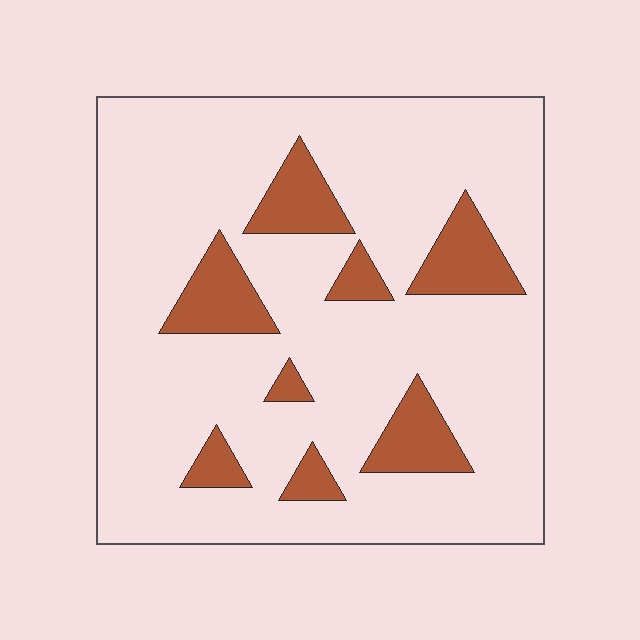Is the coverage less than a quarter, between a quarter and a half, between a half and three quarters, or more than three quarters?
Less than a quarter.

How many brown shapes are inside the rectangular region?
8.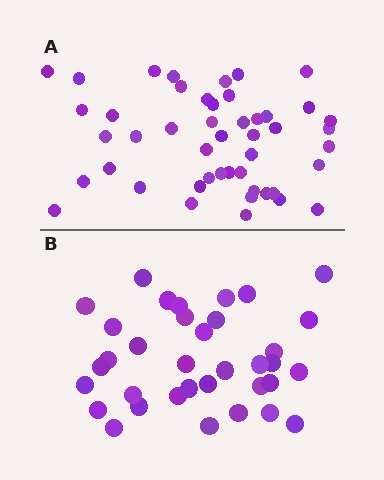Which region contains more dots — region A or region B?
Region A (the top region) has more dots.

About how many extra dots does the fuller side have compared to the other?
Region A has roughly 12 or so more dots than region B.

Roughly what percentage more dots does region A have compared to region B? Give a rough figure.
About 35% more.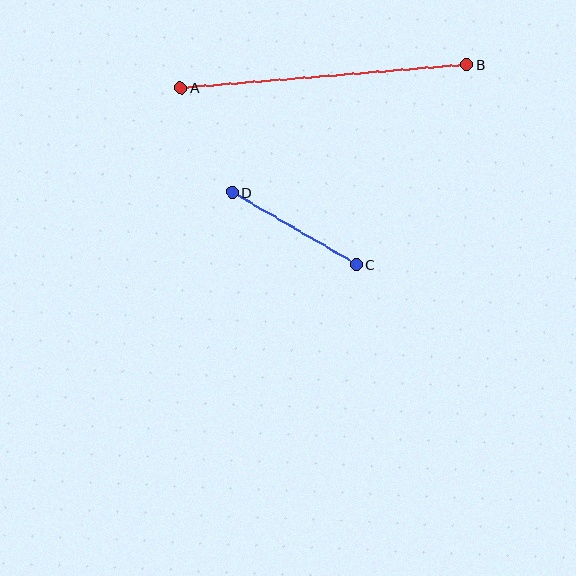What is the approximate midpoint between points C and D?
The midpoint is at approximately (294, 229) pixels.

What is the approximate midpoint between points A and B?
The midpoint is at approximately (324, 76) pixels.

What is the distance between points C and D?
The distance is approximately 144 pixels.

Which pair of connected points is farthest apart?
Points A and B are farthest apart.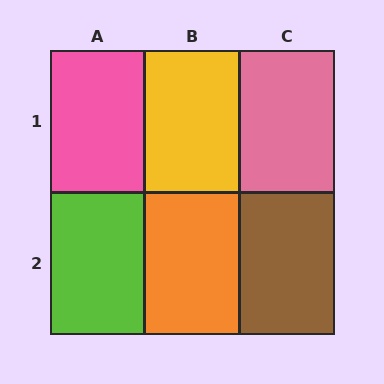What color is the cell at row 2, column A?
Lime.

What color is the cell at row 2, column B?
Orange.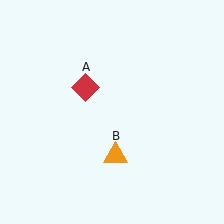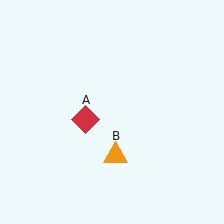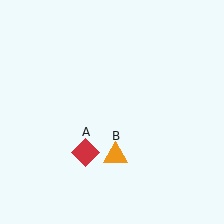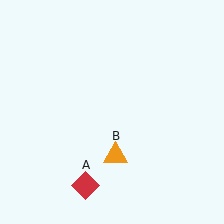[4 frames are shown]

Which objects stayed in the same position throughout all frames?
Orange triangle (object B) remained stationary.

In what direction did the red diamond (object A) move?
The red diamond (object A) moved down.